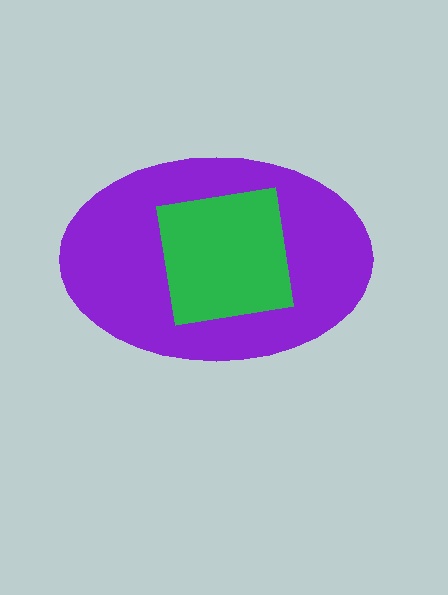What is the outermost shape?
The purple ellipse.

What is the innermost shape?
The green square.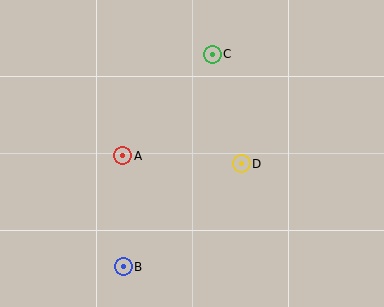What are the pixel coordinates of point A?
Point A is at (123, 156).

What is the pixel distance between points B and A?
The distance between B and A is 111 pixels.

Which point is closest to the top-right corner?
Point C is closest to the top-right corner.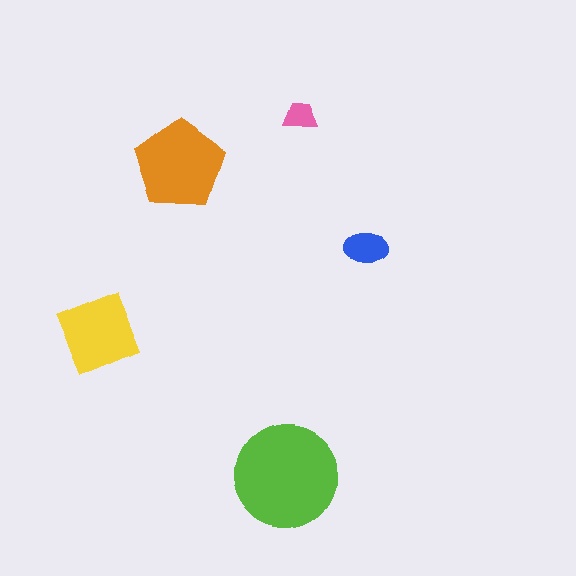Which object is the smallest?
The pink trapezoid.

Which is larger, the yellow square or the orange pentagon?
The orange pentagon.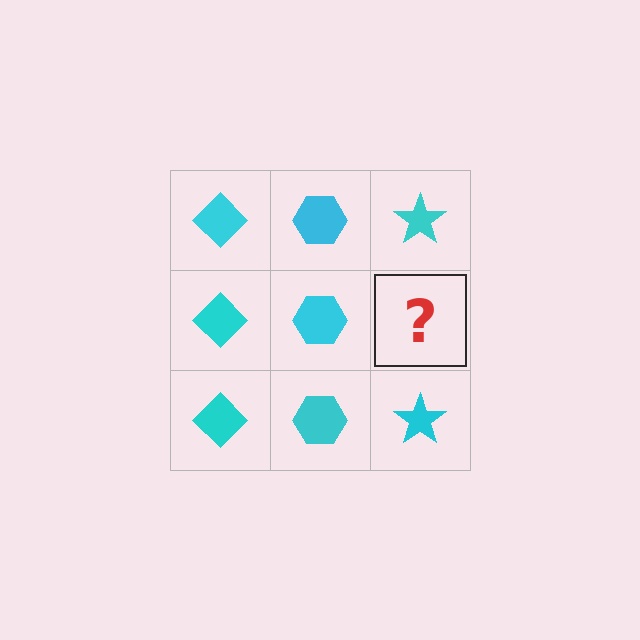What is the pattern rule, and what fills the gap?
The rule is that each column has a consistent shape. The gap should be filled with a cyan star.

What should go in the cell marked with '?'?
The missing cell should contain a cyan star.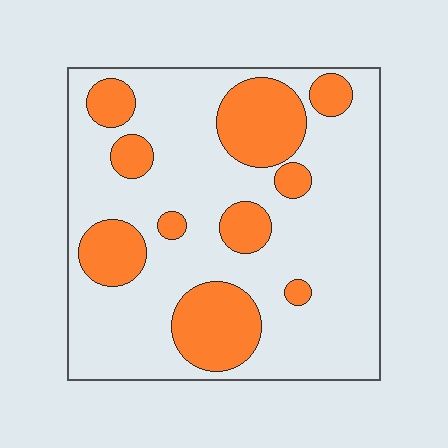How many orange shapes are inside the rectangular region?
10.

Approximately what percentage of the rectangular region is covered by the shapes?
Approximately 25%.